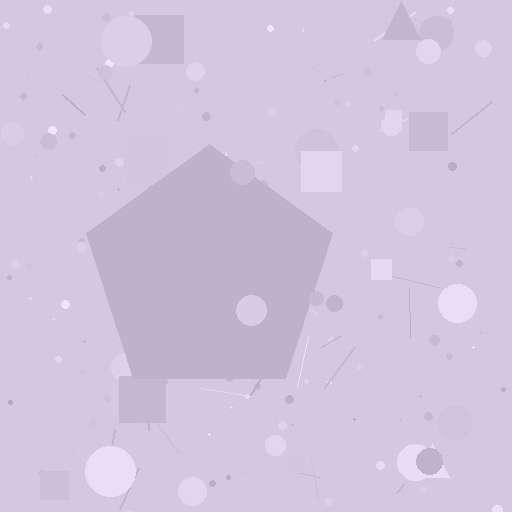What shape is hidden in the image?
A pentagon is hidden in the image.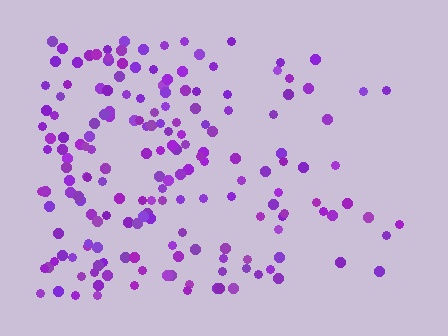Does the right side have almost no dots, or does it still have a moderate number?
Still a moderate number, just noticeably fewer than the left.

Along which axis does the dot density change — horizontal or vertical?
Horizontal.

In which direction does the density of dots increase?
From right to left, with the left side densest.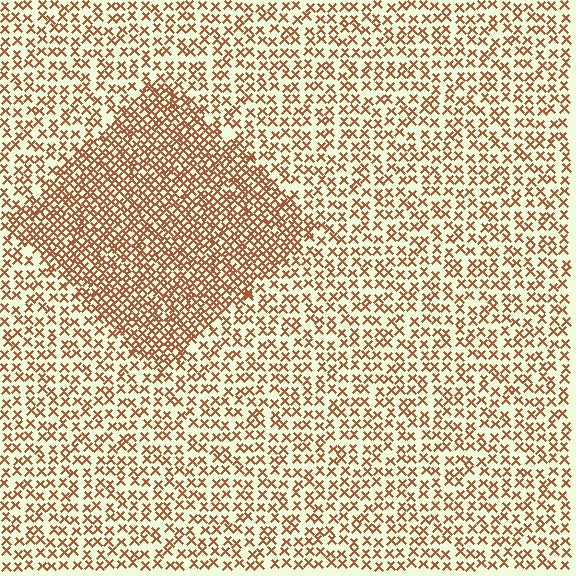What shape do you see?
I see a diamond.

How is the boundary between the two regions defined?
The boundary is defined by a change in element density (approximately 2.0x ratio). All elements are the same color, size, and shape.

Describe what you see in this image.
The image contains small brown elements arranged at two different densities. A diamond-shaped region is visible where the elements are more densely packed than the surrounding area.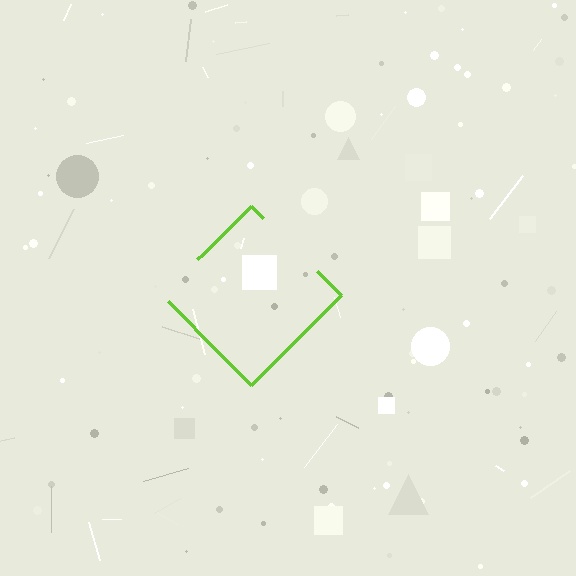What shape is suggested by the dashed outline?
The dashed outline suggests a diamond.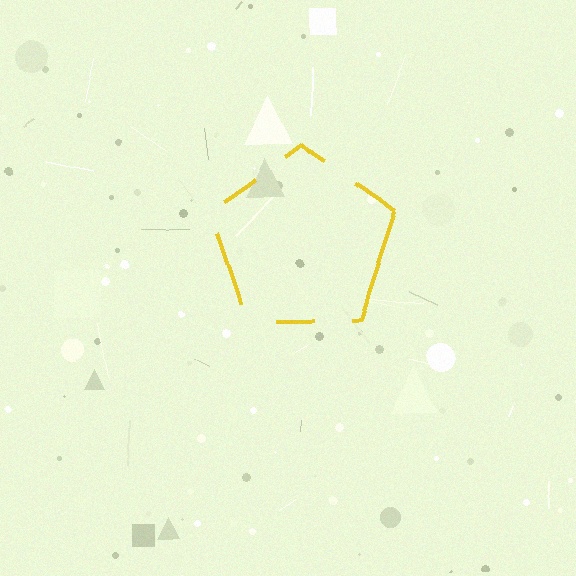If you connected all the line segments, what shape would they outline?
They would outline a pentagon.